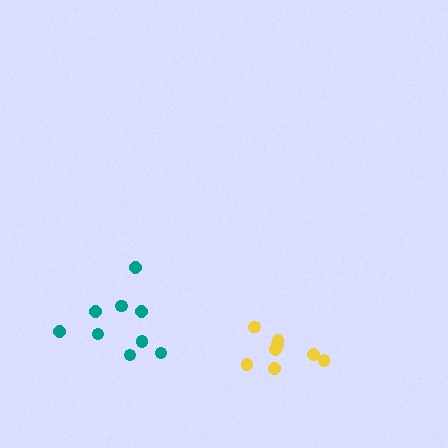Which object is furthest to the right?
The yellow cluster is rightmost.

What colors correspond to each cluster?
The clusters are colored: teal, yellow.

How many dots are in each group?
Group 1: 9 dots, Group 2: 8 dots (17 total).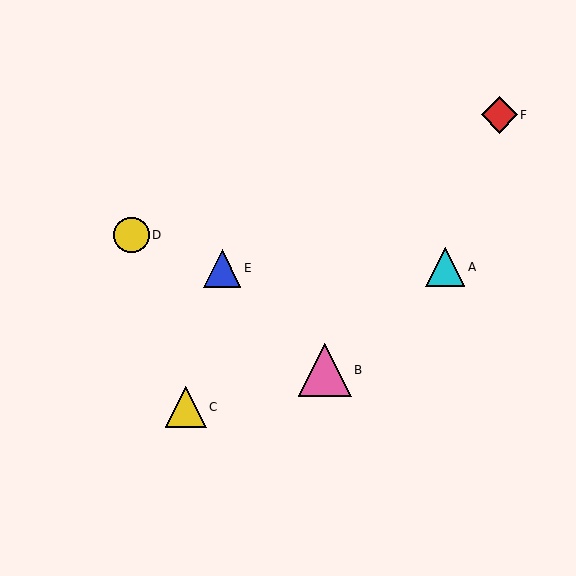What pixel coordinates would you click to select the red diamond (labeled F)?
Click at (499, 115) to select the red diamond F.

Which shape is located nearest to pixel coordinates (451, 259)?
The cyan triangle (labeled A) at (445, 267) is nearest to that location.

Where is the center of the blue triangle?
The center of the blue triangle is at (222, 268).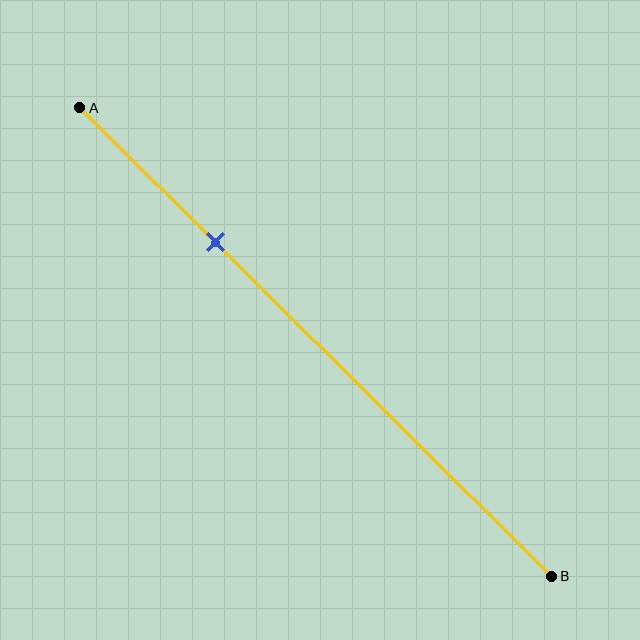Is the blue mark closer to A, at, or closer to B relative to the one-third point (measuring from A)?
The blue mark is closer to point A than the one-third point of segment AB.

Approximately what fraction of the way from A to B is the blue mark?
The blue mark is approximately 30% of the way from A to B.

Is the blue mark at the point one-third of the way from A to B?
No, the mark is at about 30% from A, not at the 33% one-third point.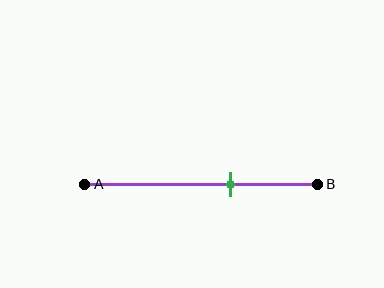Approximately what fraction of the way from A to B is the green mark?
The green mark is approximately 65% of the way from A to B.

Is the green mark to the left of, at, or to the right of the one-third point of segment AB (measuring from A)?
The green mark is to the right of the one-third point of segment AB.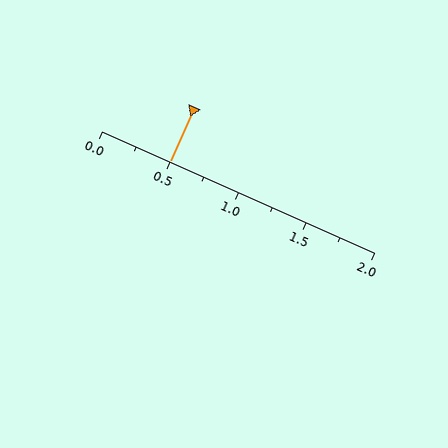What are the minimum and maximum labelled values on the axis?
The axis runs from 0.0 to 2.0.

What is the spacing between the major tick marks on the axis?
The major ticks are spaced 0.5 apart.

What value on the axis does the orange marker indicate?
The marker indicates approximately 0.5.